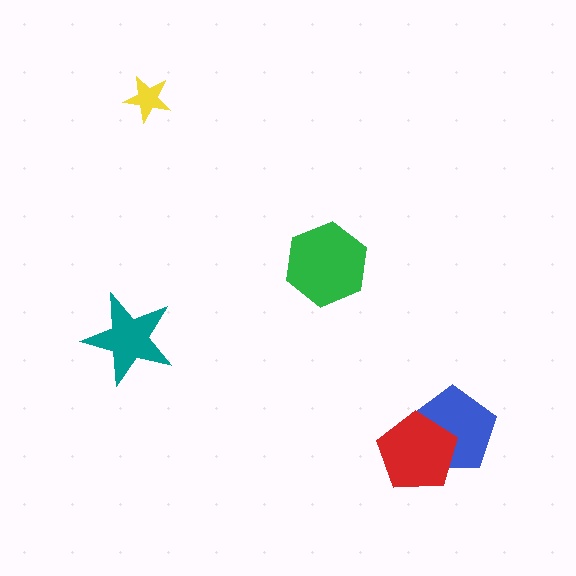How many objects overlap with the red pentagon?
1 object overlaps with the red pentagon.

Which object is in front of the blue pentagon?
The red pentagon is in front of the blue pentagon.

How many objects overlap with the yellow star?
0 objects overlap with the yellow star.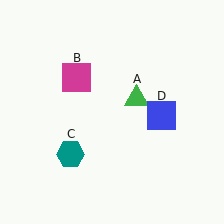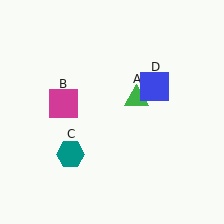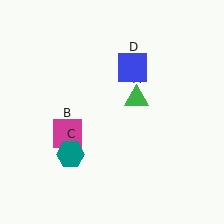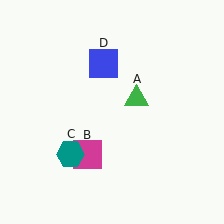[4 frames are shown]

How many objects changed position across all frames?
2 objects changed position: magenta square (object B), blue square (object D).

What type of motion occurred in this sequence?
The magenta square (object B), blue square (object D) rotated counterclockwise around the center of the scene.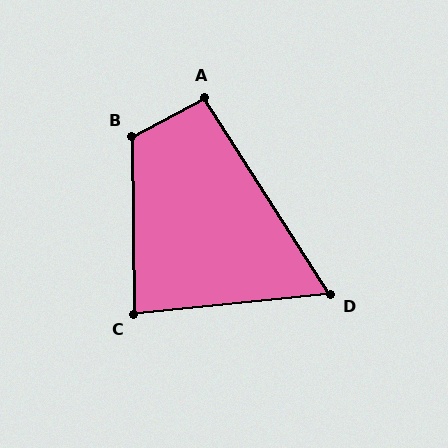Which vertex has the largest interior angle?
B, at approximately 117 degrees.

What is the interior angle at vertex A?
Approximately 95 degrees (approximately right).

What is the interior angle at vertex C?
Approximately 85 degrees (approximately right).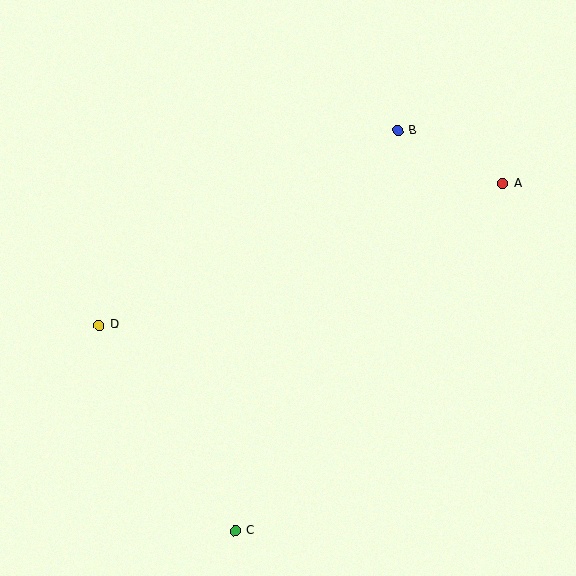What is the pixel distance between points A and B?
The distance between A and B is 118 pixels.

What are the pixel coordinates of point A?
Point A is at (503, 184).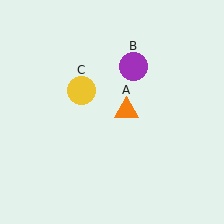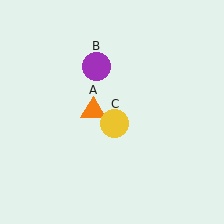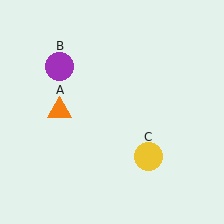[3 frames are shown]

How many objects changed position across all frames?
3 objects changed position: orange triangle (object A), purple circle (object B), yellow circle (object C).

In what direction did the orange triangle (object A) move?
The orange triangle (object A) moved left.